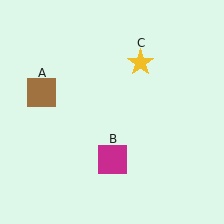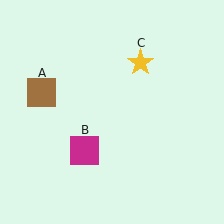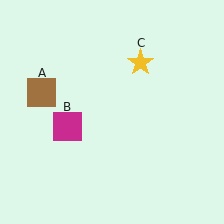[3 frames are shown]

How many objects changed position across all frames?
1 object changed position: magenta square (object B).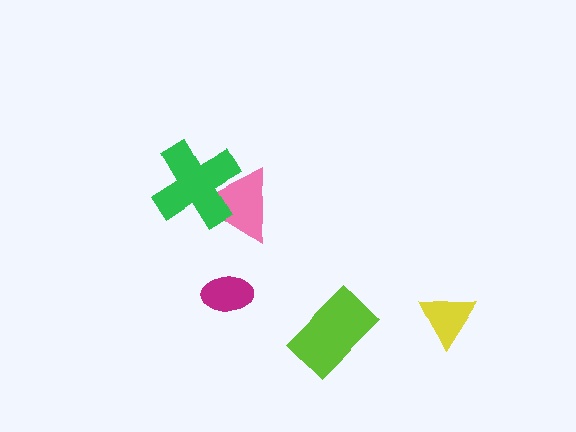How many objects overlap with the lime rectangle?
0 objects overlap with the lime rectangle.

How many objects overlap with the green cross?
1 object overlaps with the green cross.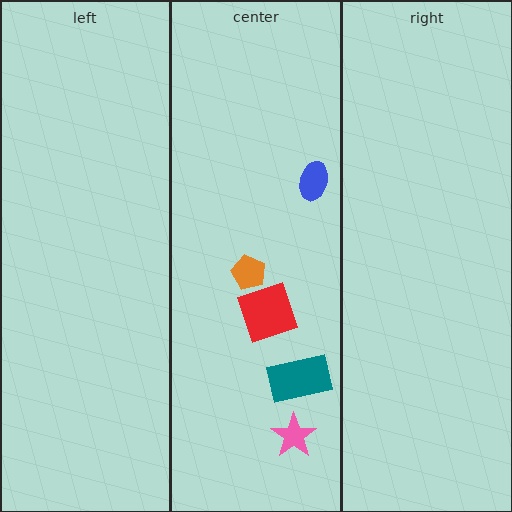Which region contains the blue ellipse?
The center region.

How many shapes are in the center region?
5.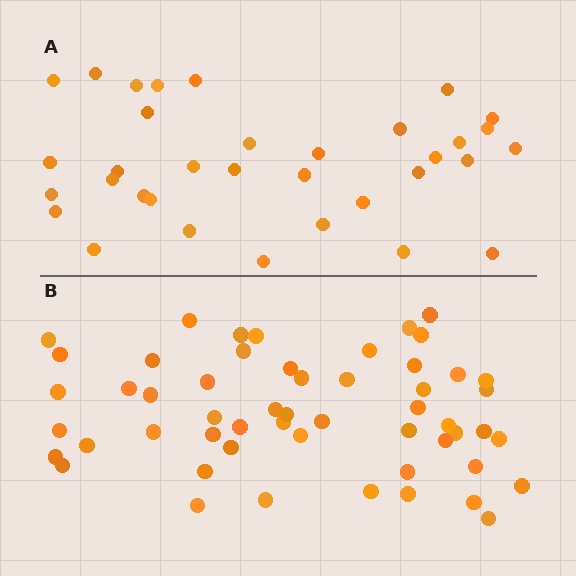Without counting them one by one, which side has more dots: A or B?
Region B (the bottom region) has more dots.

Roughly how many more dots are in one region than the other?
Region B has approximately 20 more dots than region A.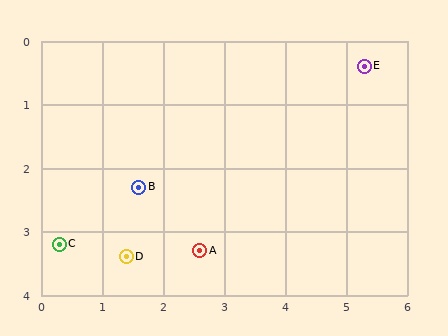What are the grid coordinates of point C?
Point C is at approximately (0.3, 3.2).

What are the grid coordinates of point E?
Point E is at approximately (5.3, 0.4).